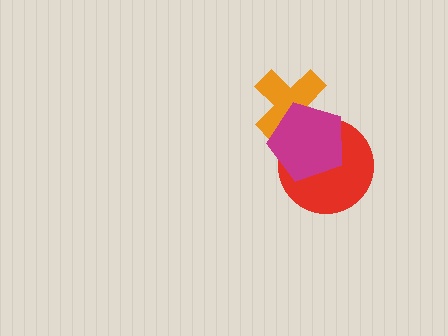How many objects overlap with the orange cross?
2 objects overlap with the orange cross.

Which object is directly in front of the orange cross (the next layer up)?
The red circle is directly in front of the orange cross.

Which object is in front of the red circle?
The magenta pentagon is in front of the red circle.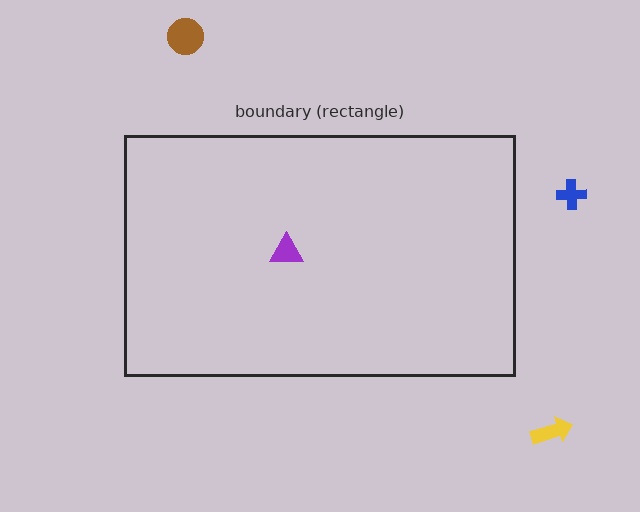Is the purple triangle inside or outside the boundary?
Inside.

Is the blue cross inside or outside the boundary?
Outside.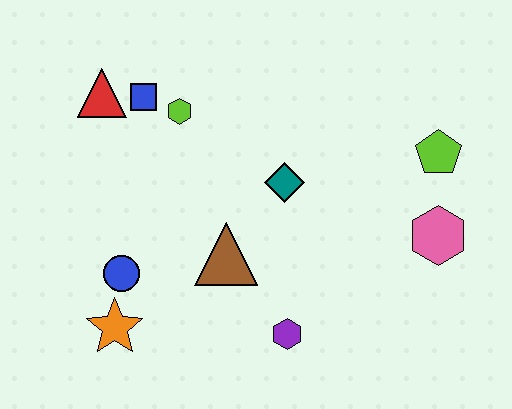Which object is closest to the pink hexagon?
The lime pentagon is closest to the pink hexagon.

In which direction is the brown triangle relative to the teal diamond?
The brown triangle is below the teal diamond.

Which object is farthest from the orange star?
The lime pentagon is farthest from the orange star.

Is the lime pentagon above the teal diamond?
Yes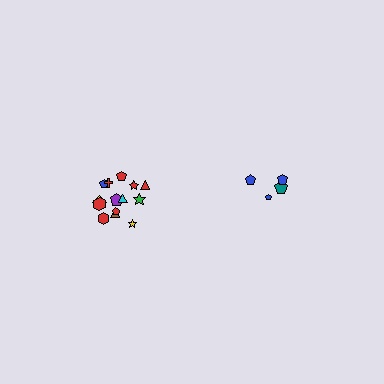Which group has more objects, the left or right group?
The left group.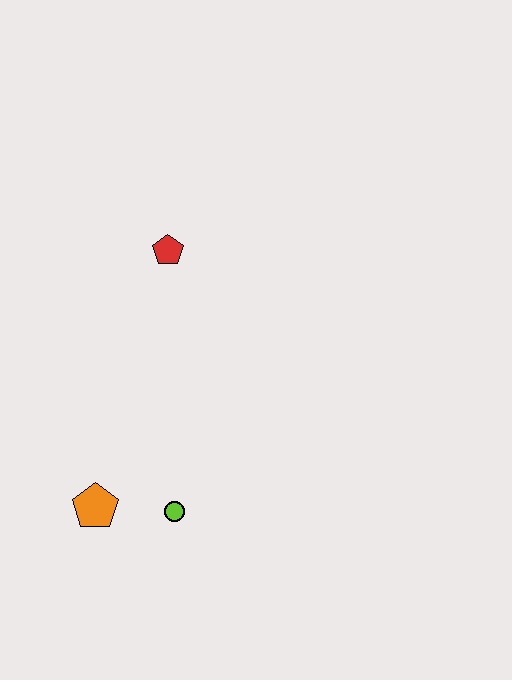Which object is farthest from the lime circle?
The red pentagon is farthest from the lime circle.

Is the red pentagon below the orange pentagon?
No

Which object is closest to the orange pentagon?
The lime circle is closest to the orange pentagon.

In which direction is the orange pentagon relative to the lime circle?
The orange pentagon is to the left of the lime circle.